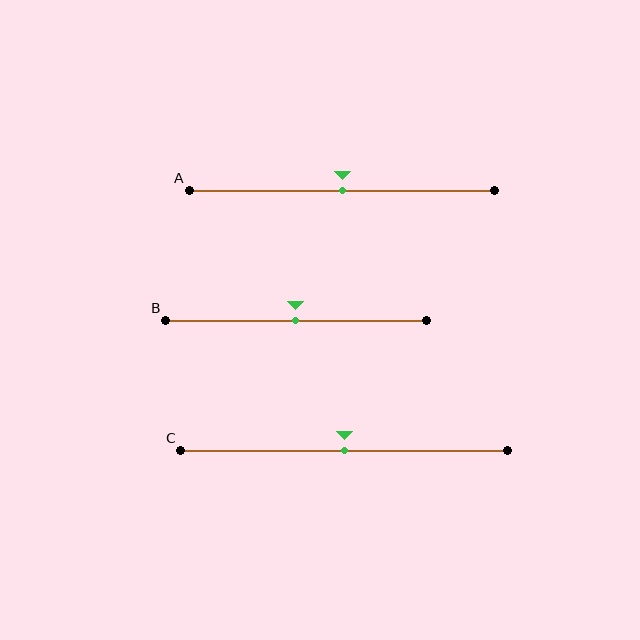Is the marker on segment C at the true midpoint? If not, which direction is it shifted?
Yes, the marker on segment C is at the true midpoint.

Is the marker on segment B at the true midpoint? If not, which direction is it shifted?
Yes, the marker on segment B is at the true midpoint.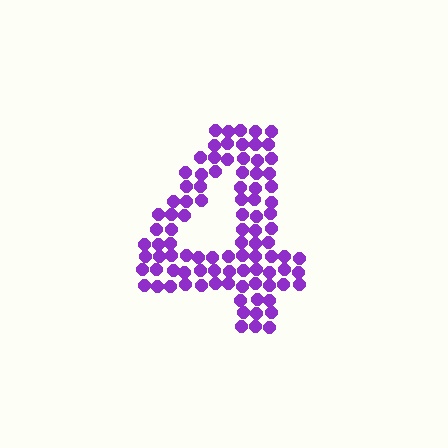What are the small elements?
The small elements are circles.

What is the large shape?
The large shape is the digit 4.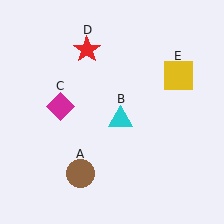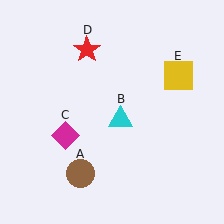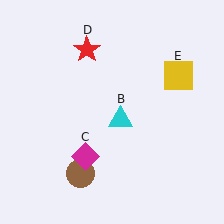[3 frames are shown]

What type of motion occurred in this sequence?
The magenta diamond (object C) rotated counterclockwise around the center of the scene.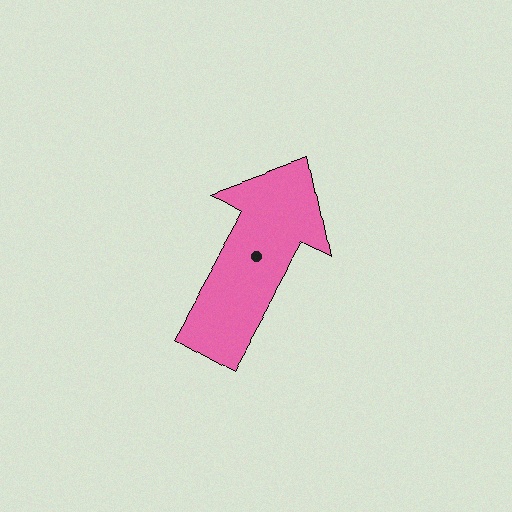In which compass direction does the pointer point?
Northeast.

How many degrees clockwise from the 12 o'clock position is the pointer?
Approximately 29 degrees.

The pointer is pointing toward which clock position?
Roughly 1 o'clock.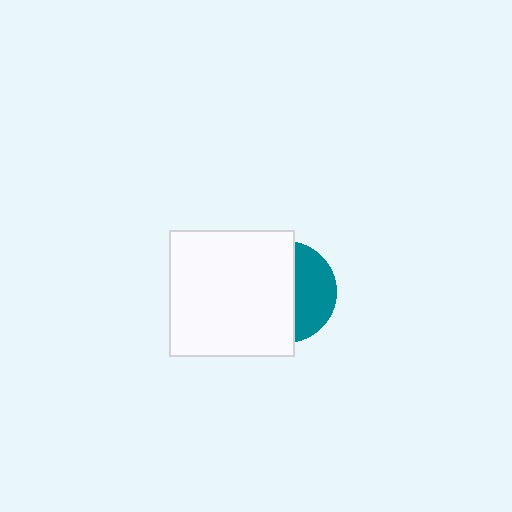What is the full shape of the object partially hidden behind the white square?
The partially hidden object is a teal circle.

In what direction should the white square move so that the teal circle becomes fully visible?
The white square should move left. That is the shortest direction to clear the overlap and leave the teal circle fully visible.